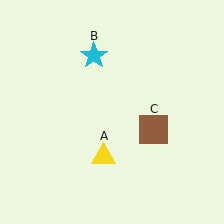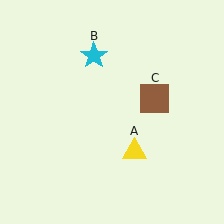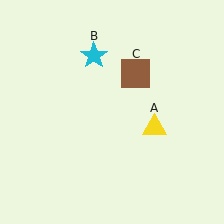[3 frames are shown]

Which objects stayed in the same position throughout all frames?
Cyan star (object B) remained stationary.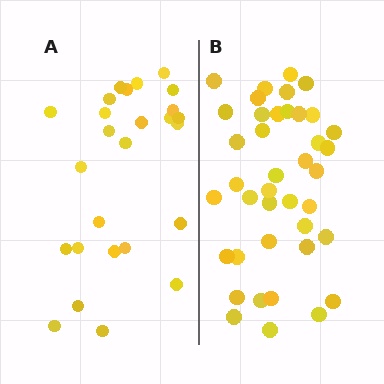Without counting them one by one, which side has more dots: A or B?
Region B (the right region) has more dots.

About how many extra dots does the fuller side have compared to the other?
Region B has approximately 15 more dots than region A.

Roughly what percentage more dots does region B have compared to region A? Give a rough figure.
About 55% more.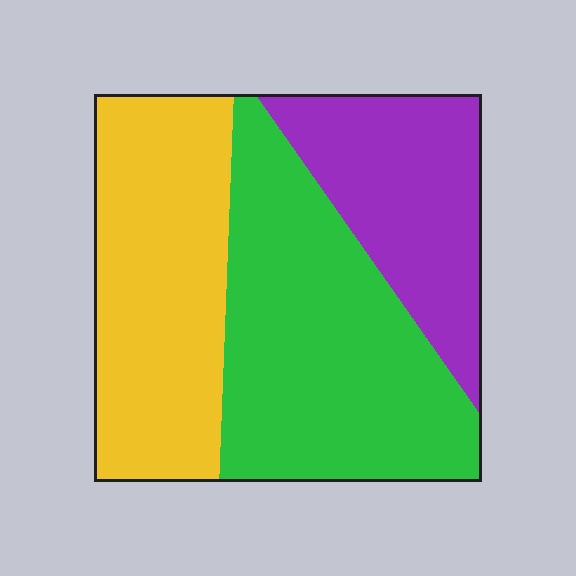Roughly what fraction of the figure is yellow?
Yellow takes up about one third (1/3) of the figure.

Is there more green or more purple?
Green.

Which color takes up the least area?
Purple, at roughly 25%.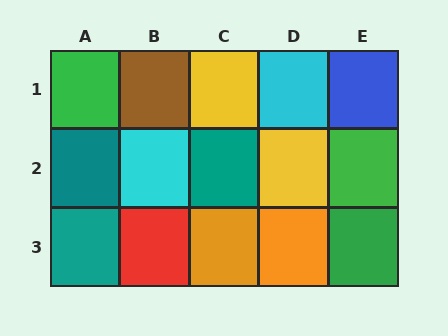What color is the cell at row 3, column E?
Green.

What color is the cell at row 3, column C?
Orange.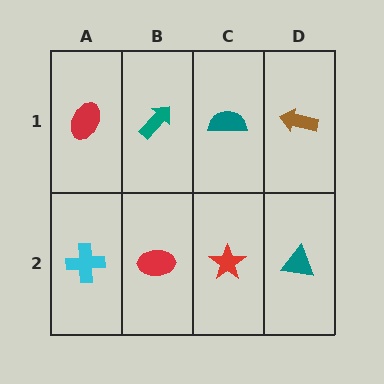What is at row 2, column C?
A red star.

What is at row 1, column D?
A brown arrow.